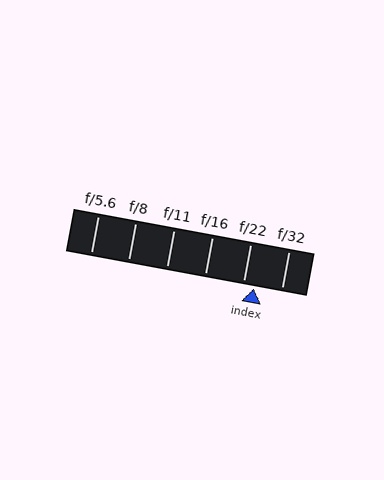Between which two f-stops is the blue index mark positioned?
The index mark is between f/22 and f/32.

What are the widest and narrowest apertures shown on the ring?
The widest aperture shown is f/5.6 and the narrowest is f/32.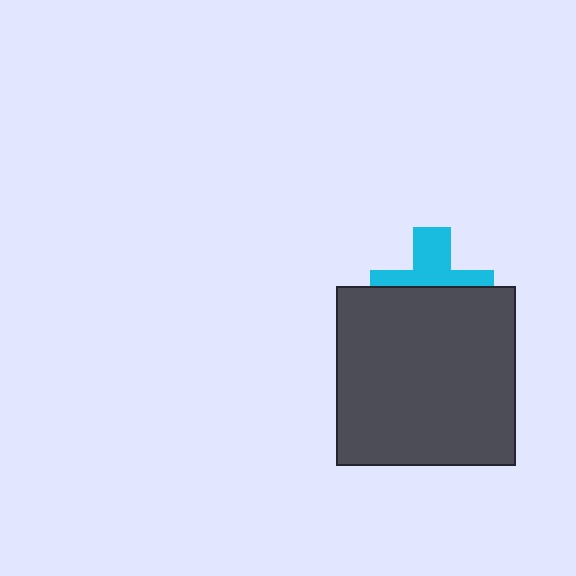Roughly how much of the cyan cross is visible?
About half of it is visible (roughly 45%).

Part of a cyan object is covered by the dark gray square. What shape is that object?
It is a cross.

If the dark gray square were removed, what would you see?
You would see the complete cyan cross.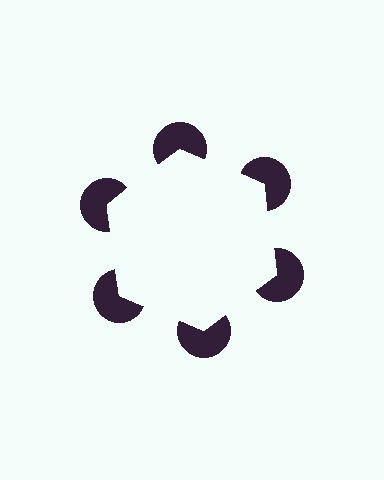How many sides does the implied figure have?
6 sides.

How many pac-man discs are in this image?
There are 6 — one at each vertex of the illusory hexagon.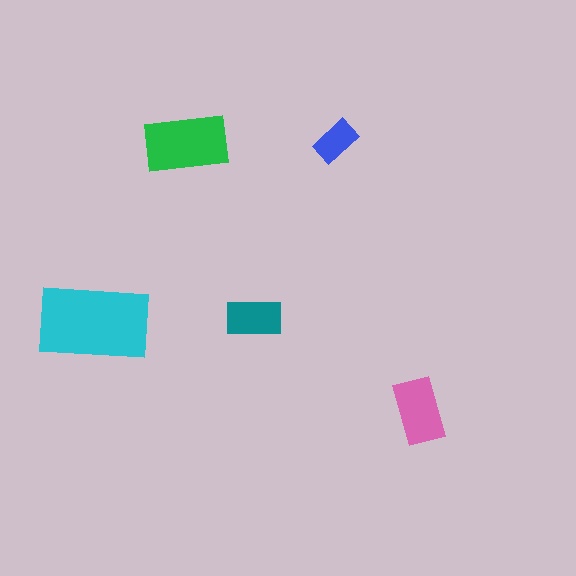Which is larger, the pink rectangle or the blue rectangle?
The pink one.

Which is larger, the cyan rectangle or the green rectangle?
The cyan one.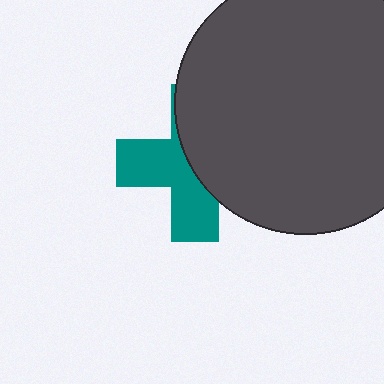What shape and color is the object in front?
The object in front is a dark gray circle.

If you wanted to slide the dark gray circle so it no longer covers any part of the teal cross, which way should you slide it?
Slide it right — that is the most direct way to separate the two shapes.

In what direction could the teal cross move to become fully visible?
The teal cross could move left. That would shift it out from behind the dark gray circle entirely.